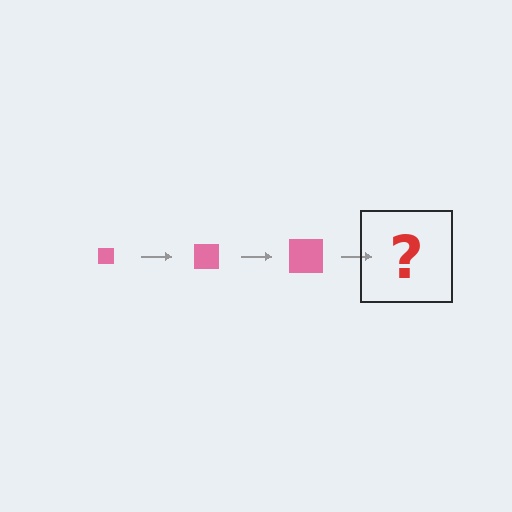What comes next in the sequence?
The next element should be a pink square, larger than the previous one.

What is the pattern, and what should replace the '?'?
The pattern is that the square gets progressively larger each step. The '?' should be a pink square, larger than the previous one.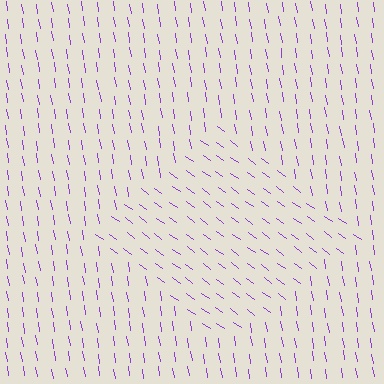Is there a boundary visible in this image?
Yes, there is a texture boundary formed by a change in line orientation.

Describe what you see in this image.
The image is filled with small purple line segments. A diamond region in the image has lines oriented differently from the surrounding lines, creating a visible texture boundary.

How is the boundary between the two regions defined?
The boundary is defined purely by a change in line orientation (approximately 45 degrees difference). All lines are the same color and thickness.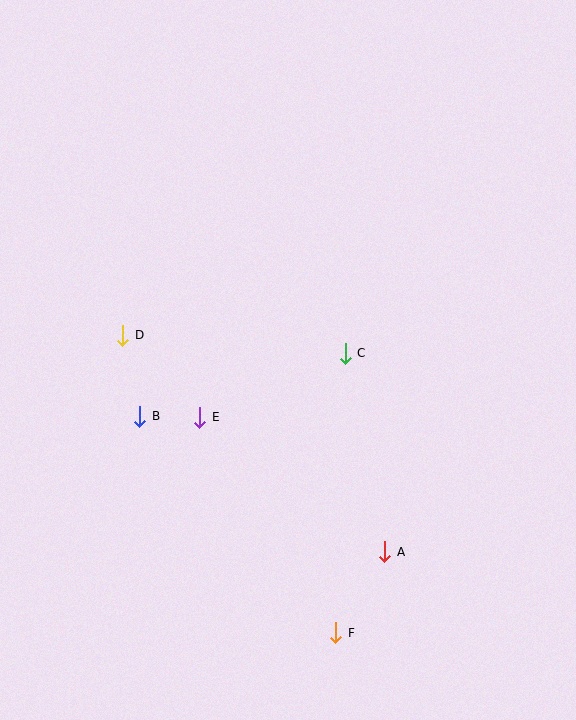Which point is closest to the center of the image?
Point C at (345, 353) is closest to the center.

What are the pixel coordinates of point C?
Point C is at (345, 353).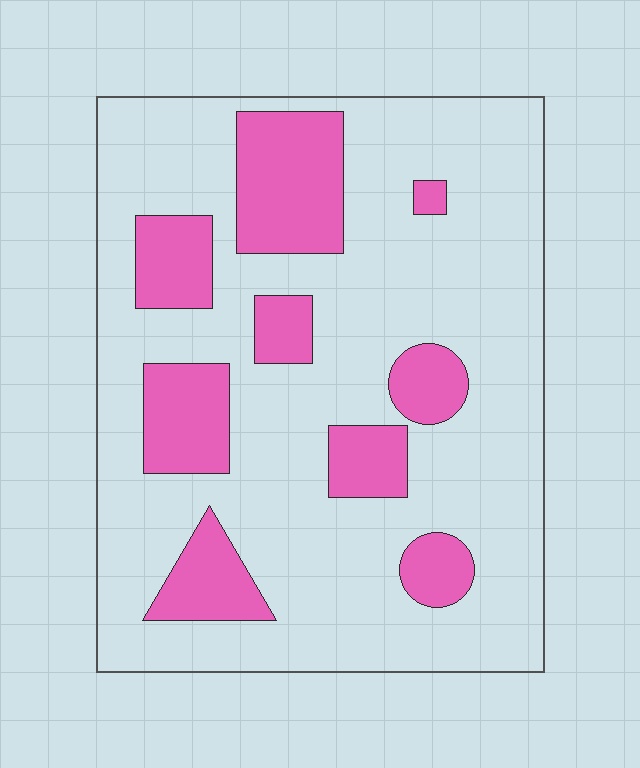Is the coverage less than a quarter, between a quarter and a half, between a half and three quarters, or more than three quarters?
Less than a quarter.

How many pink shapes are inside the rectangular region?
9.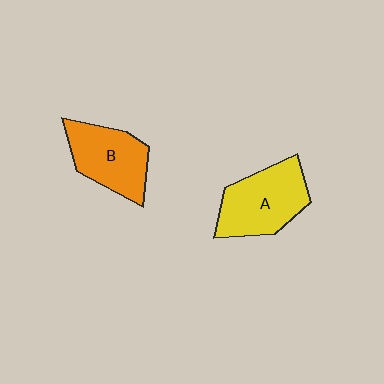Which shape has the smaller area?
Shape B (orange).